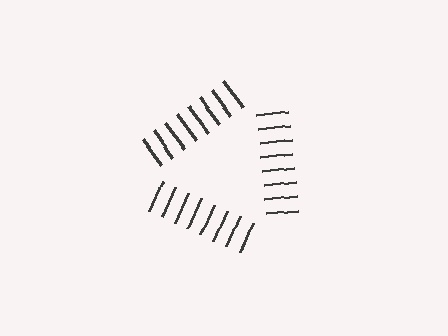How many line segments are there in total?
24 — 8 along each of the 3 edges.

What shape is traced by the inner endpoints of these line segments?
An illusory triangle — the line segments terminate on its edges but no continuous stroke is drawn.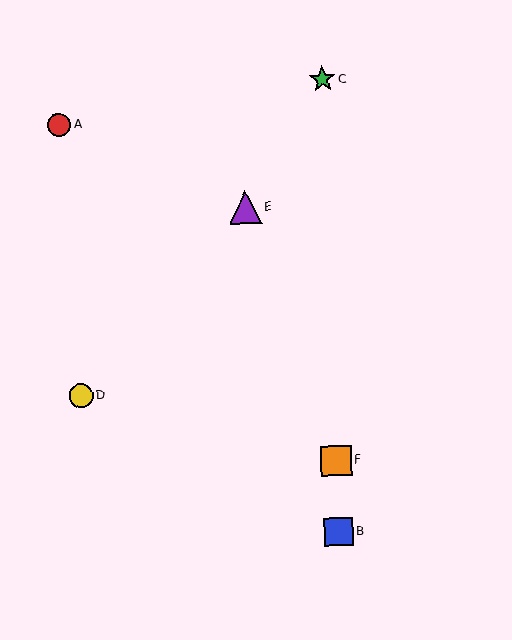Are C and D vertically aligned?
No, C is at x≈322 and D is at x≈81.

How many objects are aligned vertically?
3 objects (B, C, F) are aligned vertically.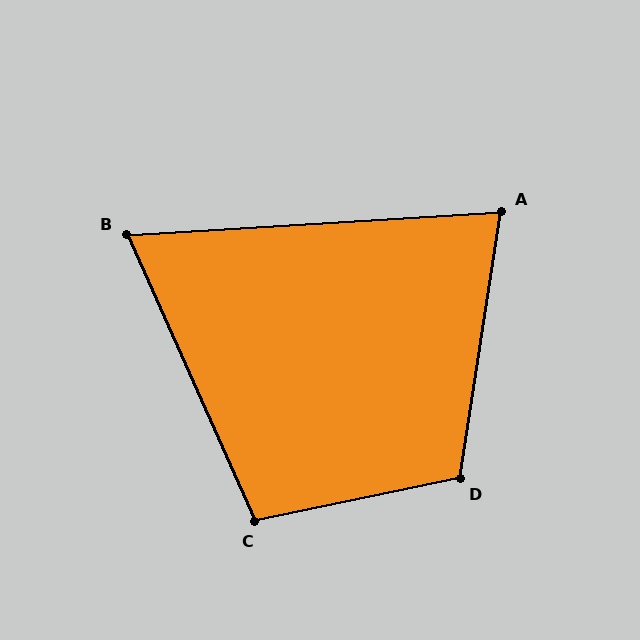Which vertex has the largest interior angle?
D, at approximately 111 degrees.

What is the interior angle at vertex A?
Approximately 78 degrees (acute).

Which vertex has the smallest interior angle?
B, at approximately 69 degrees.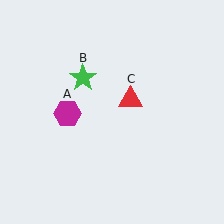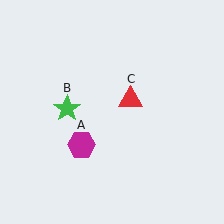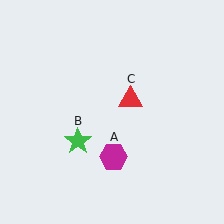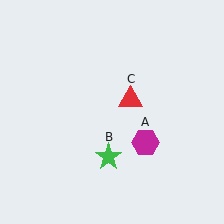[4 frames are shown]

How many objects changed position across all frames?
2 objects changed position: magenta hexagon (object A), green star (object B).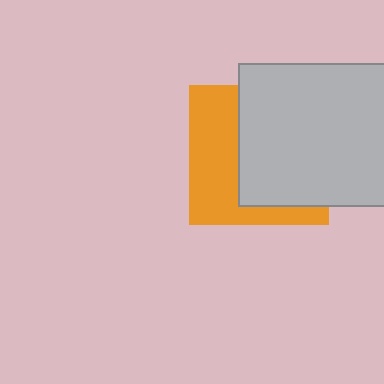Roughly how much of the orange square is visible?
A small part of it is visible (roughly 43%).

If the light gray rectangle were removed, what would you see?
You would see the complete orange square.